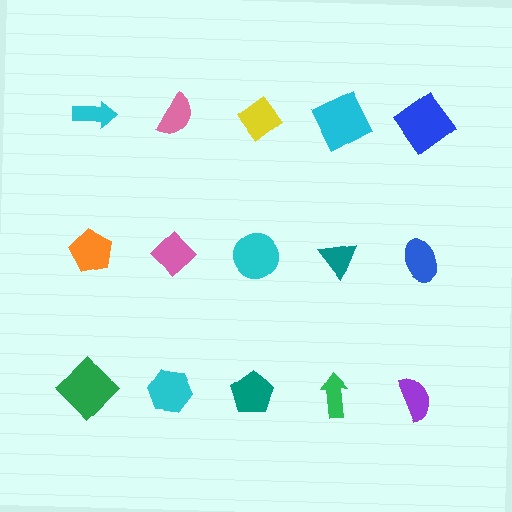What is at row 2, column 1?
An orange pentagon.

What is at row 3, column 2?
A cyan hexagon.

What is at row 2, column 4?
A teal triangle.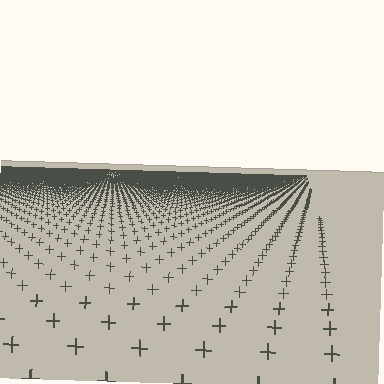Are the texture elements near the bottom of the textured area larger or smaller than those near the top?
Larger. Near the bottom, elements are closer to the viewer and appear at a bigger on-screen size.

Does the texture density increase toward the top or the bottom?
Density increases toward the top.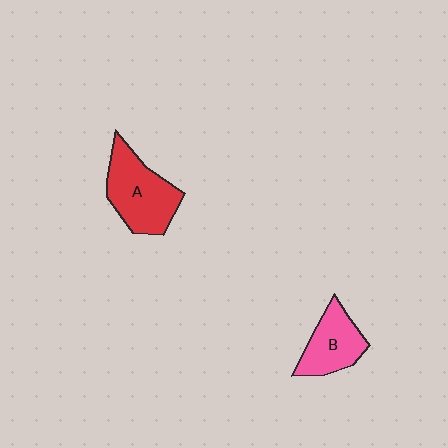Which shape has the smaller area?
Shape B (pink).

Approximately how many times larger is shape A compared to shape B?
Approximately 1.4 times.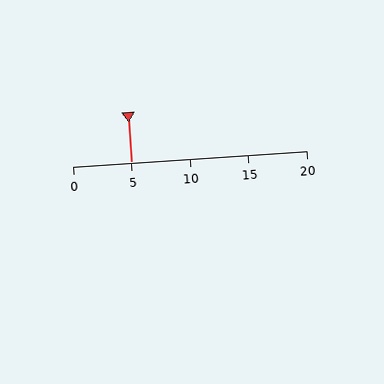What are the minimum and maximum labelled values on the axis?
The axis runs from 0 to 20.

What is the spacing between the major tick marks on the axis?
The major ticks are spaced 5 apart.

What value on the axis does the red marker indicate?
The marker indicates approximately 5.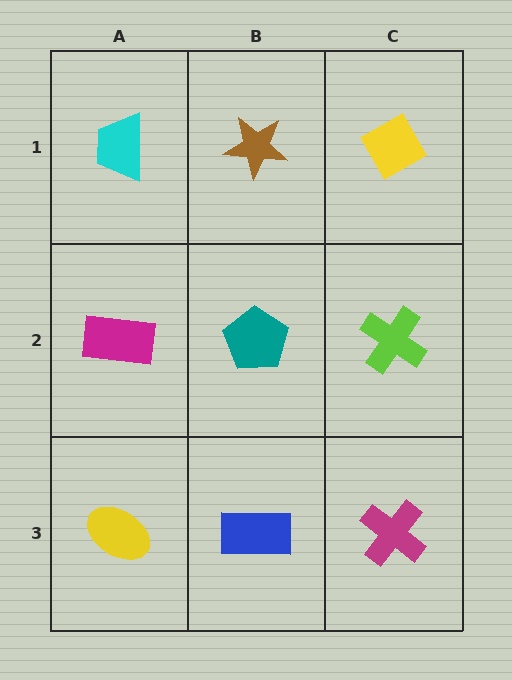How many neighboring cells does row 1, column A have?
2.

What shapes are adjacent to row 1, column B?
A teal pentagon (row 2, column B), a cyan trapezoid (row 1, column A), a yellow diamond (row 1, column C).